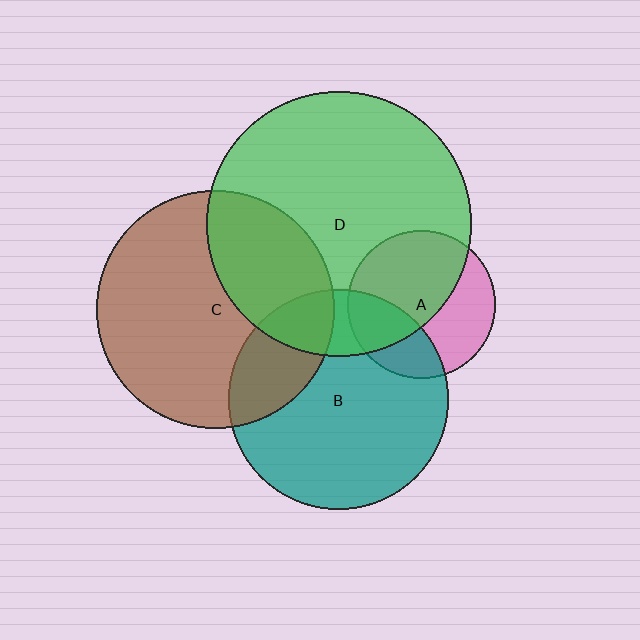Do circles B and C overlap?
Yes.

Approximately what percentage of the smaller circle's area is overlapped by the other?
Approximately 25%.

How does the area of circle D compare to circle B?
Approximately 1.5 times.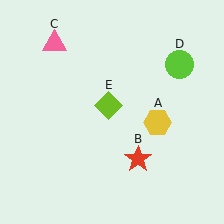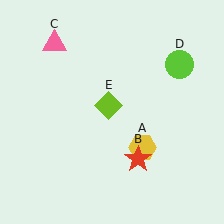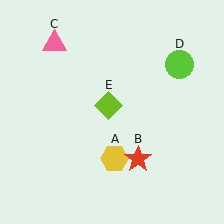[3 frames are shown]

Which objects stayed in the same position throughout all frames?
Red star (object B) and pink triangle (object C) and lime circle (object D) and lime diamond (object E) remained stationary.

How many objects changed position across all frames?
1 object changed position: yellow hexagon (object A).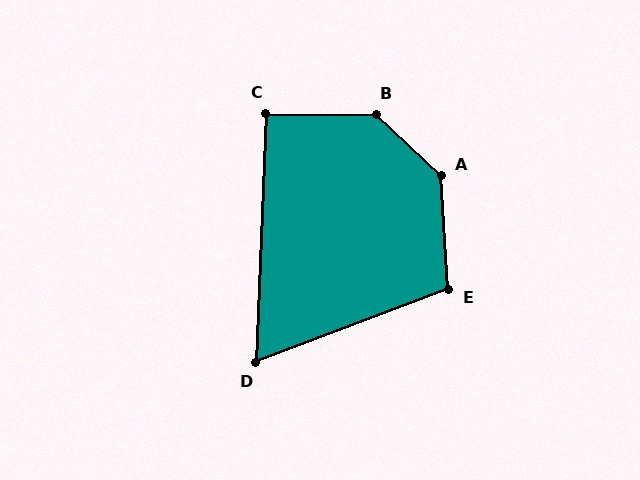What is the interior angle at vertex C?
Approximately 92 degrees (approximately right).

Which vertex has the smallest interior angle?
D, at approximately 67 degrees.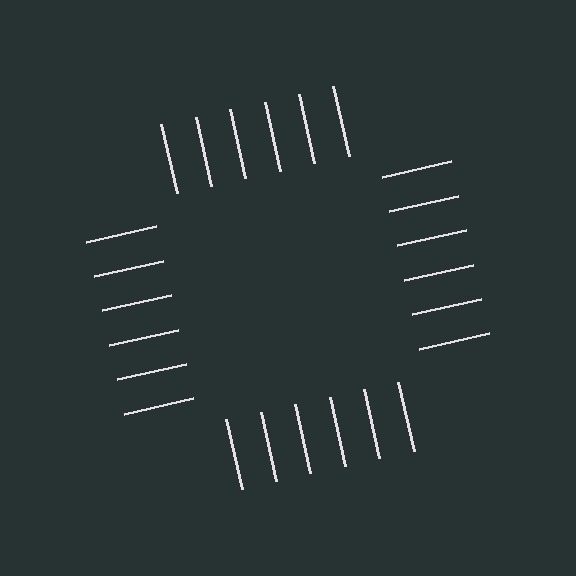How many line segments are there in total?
24 — 6 along each of the 4 edges.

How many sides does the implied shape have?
4 sides — the line-ends trace a square.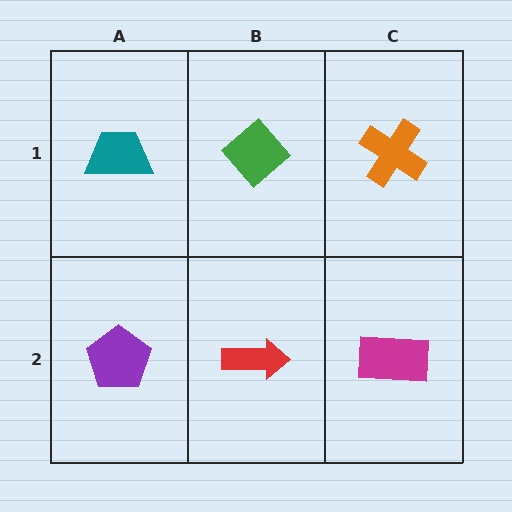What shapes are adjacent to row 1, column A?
A purple pentagon (row 2, column A), a green diamond (row 1, column B).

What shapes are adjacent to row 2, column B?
A green diamond (row 1, column B), a purple pentagon (row 2, column A), a magenta rectangle (row 2, column C).